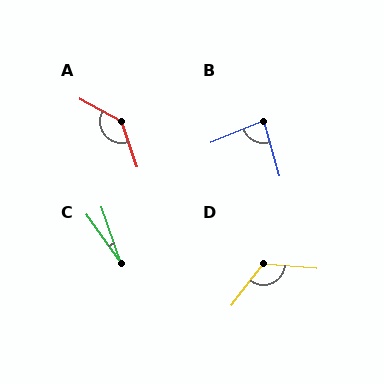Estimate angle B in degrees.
Approximately 84 degrees.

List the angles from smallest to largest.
C (17°), B (84°), D (123°), A (137°).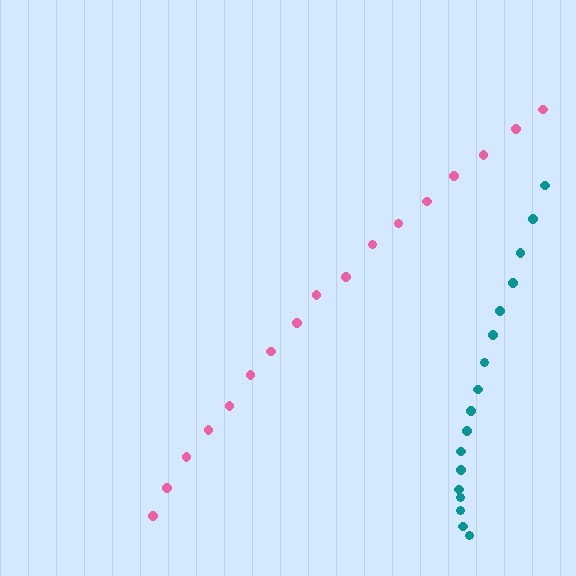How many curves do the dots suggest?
There are 2 distinct paths.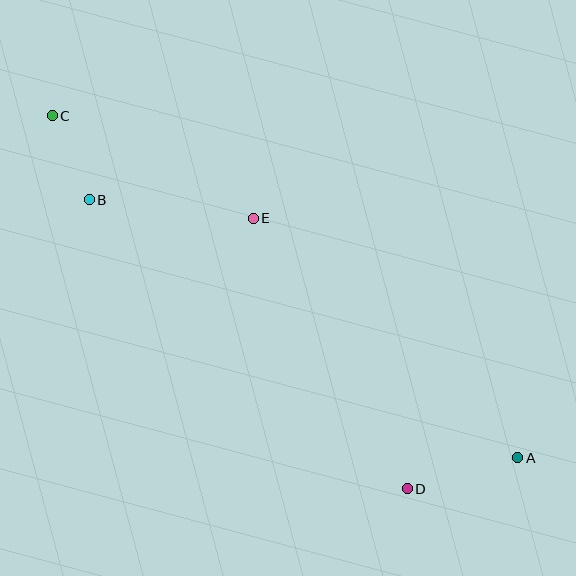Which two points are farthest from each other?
Points A and C are farthest from each other.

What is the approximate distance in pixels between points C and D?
The distance between C and D is approximately 515 pixels.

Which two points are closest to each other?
Points B and C are closest to each other.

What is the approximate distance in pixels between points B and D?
The distance between B and D is approximately 429 pixels.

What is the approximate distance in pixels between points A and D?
The distance between A and D is approximately 115 pixels.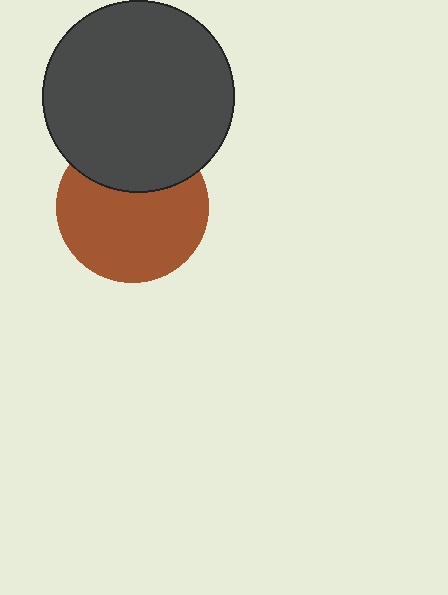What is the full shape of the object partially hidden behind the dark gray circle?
The partially hidden object is a brown circle.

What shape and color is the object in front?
The object in front is a dark gray circle.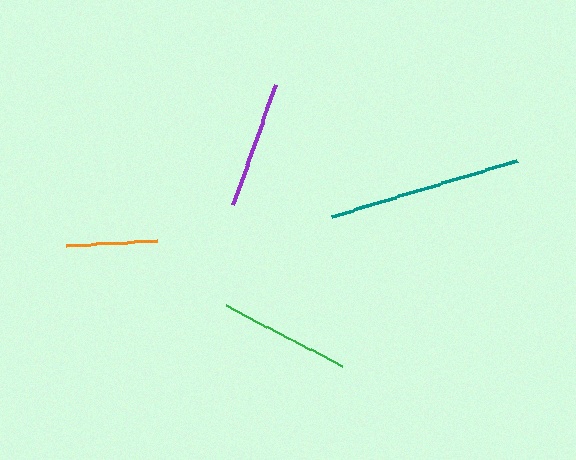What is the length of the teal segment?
The teal segment is approximately 194 pixels long.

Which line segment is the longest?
The teal line is the longest at approximately 194 pixels.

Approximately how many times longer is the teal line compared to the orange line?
The teal line is approximately 2.1 times the length of the orange line.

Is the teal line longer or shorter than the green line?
The teal line is longer than the green line.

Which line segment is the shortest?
The orange line is the shortest at approximately 91 pixels.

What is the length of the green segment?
The green segment is approximately 131 pixels long.